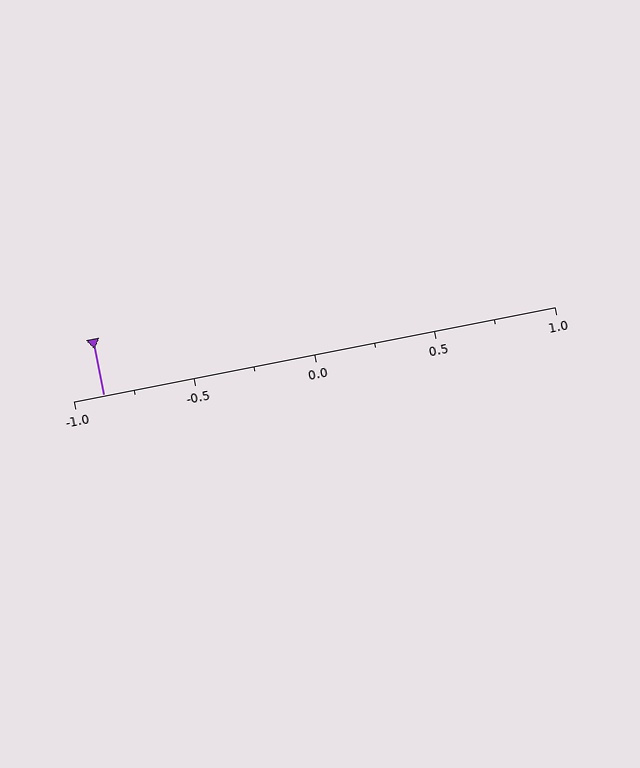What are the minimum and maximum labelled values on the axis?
The axis runs from -1.0 to 1.0.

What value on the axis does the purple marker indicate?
The marker indicates approximately -0.88.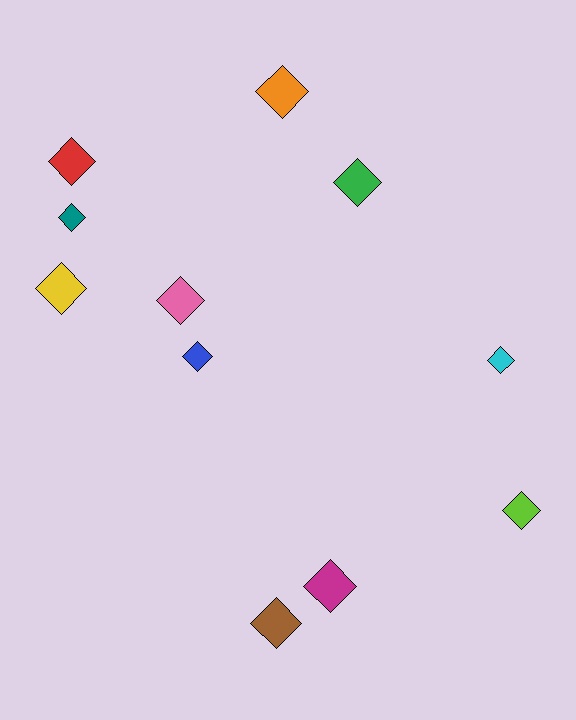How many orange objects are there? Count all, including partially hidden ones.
There is 1 orange object.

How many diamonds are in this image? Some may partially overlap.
There are 11 diamonds.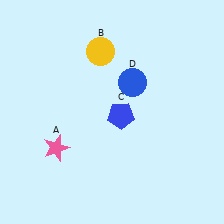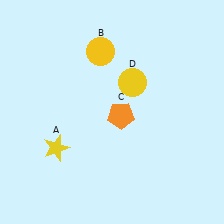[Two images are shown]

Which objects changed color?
A changed from pink to yellow. C changed from blue to orange. D changed from blue to yellow.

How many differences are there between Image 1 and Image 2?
There are 3 differences between the two images.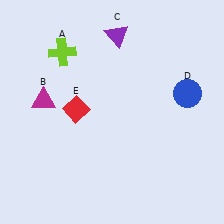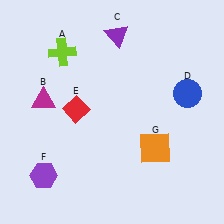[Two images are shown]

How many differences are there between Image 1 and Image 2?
There are 2 differences between the two images.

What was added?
A purple hexagon (F), an orange square (G) were added in Image 2.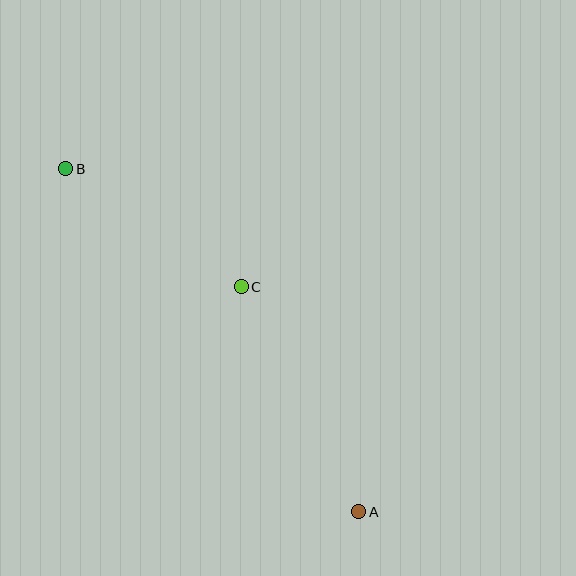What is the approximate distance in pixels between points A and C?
The distance between A and C is approximately 254 pixels.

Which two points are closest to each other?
Points B and C are closest to each other.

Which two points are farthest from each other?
Points A and B are farthest from each other.